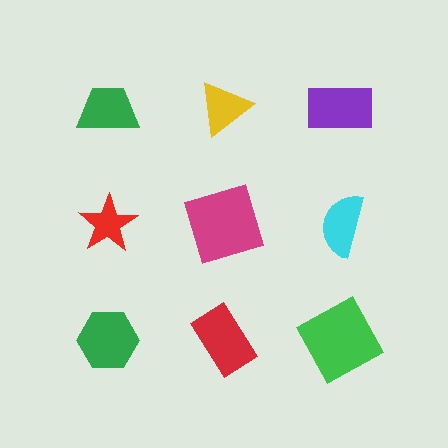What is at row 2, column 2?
A magenta square.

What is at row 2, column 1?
A red star.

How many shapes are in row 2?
3 shapes.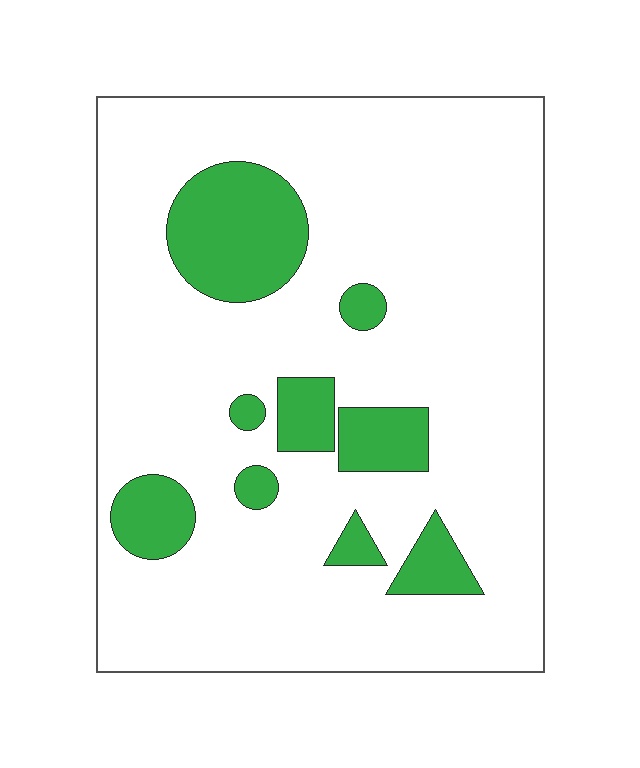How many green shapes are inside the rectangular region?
9.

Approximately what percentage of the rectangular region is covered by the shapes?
Approximately 15%.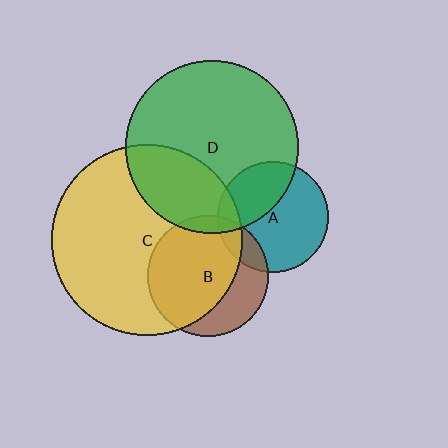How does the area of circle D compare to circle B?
Approximately 2.0 times.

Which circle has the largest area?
Circle C (yellow).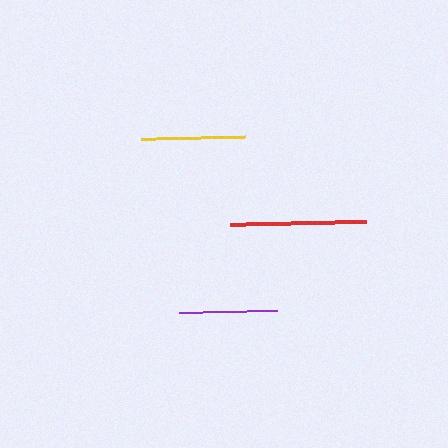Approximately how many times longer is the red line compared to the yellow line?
The red line is approximately 1.3 times the length of the yellow line.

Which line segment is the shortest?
The purple line is the shortest at approximately 98 pixels.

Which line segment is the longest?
The red line is the longest at approximately 135 pixels.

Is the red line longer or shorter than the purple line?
The red line is longer than the purple line.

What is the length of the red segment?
The red segment is approximately 135 pixels long.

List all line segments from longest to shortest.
From longest to shortest: red, yellow, purple.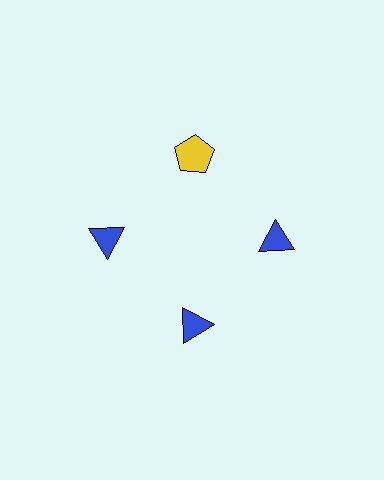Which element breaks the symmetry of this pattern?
The yellow pentagon at roughly the 12 o'clock position breaks the symmetry. All other shapes are blue triangles.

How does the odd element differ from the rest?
It differs in both color (yellow instead of blue) and shape (pentagon instead of triangle).